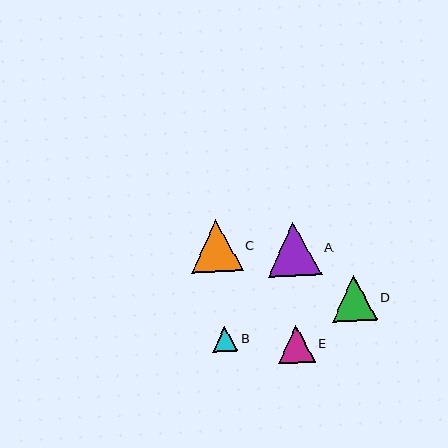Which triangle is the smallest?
Triangle B is the smallest with a size of approximately 25 pixels.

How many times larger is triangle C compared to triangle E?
Triangle C is approximately 1.4 times the size of triangle E.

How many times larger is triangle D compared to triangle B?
Triangle D is approximately 1.8 times the size of triangle B.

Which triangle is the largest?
Triangle A is the largest with a size of approximately 54 pixels.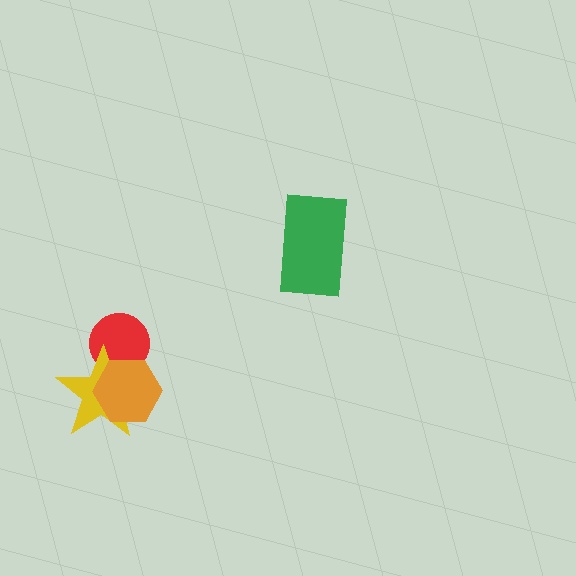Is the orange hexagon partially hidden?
No, no other shape covers it.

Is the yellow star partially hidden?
Yes, it is partially covered by another shape.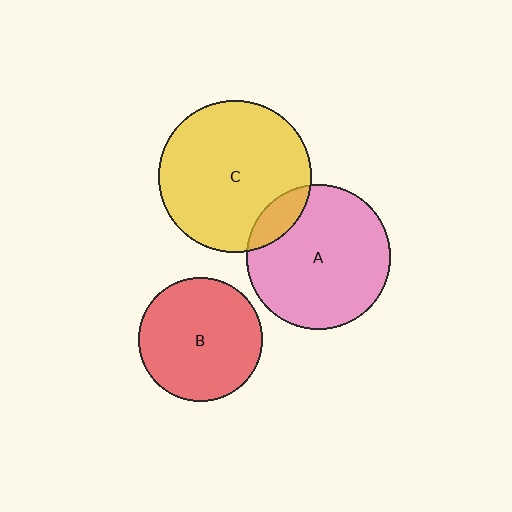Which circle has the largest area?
Circle C (yellow).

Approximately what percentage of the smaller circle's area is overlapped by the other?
Approximately 10%.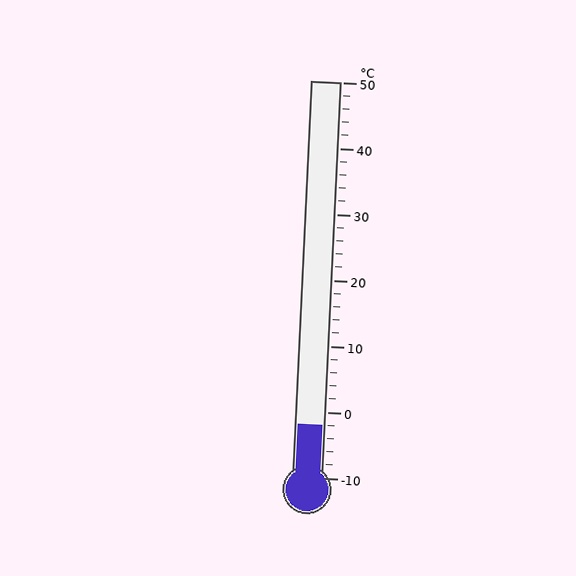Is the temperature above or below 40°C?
The temperature is below 40°C.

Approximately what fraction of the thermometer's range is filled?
The thermometer is filled to approximately 15% of its range.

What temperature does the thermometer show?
The thermometer shows approximately -2°C.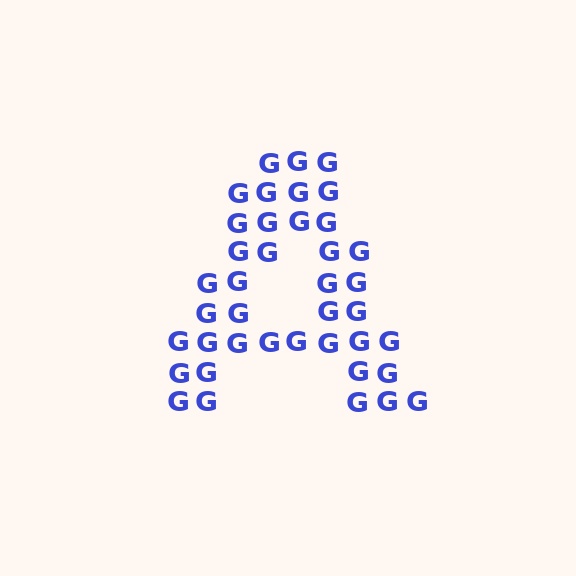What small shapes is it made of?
It is made of small letter G's.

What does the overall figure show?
The overall figure shows the letter A.